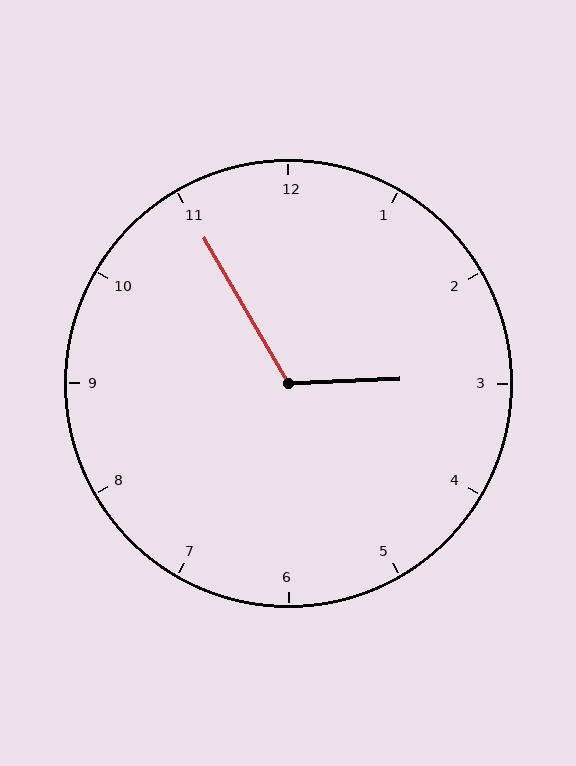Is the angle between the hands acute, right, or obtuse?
It is obtuse.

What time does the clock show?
2:55.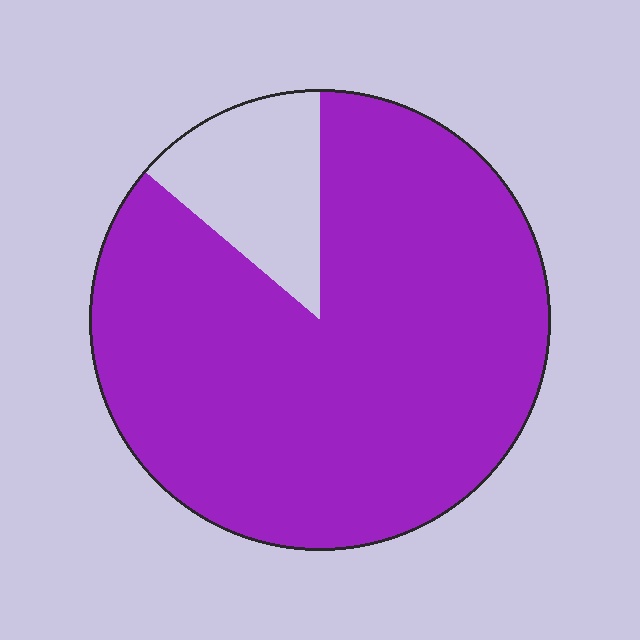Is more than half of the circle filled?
Yes.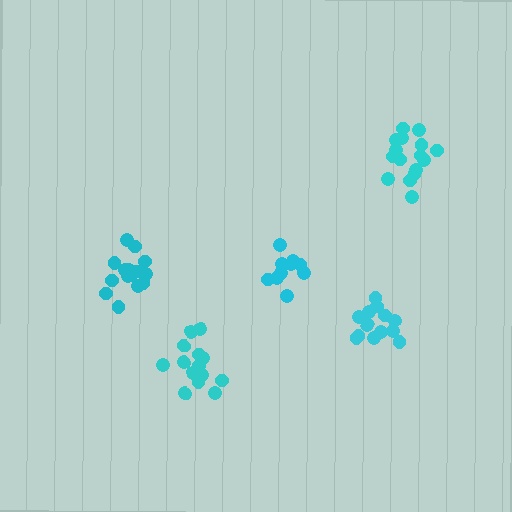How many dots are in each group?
Group 1: 10 dots, Group 2: 14 dots, Group 3: 16 dots, Group 4: 13 dots, Group 5: 15 dots (68 total).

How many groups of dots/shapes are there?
There are 5 groups.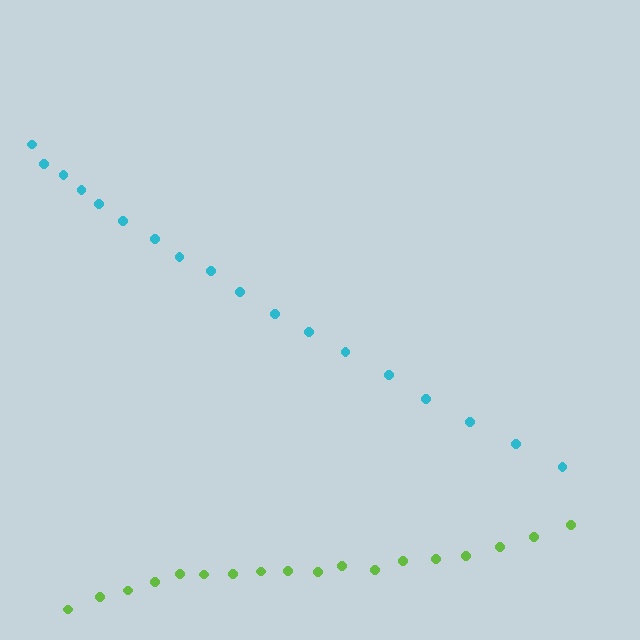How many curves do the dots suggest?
There are 2 distinct paths.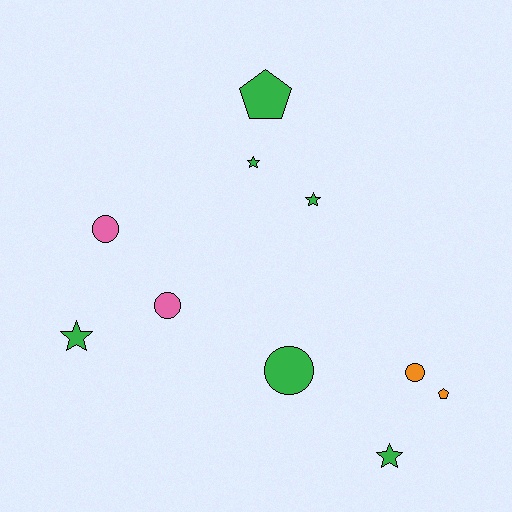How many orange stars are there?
There are no orange stars.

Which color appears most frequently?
Green, with 6 objects.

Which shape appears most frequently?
Star, with 4 objects.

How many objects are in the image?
There are 10 objects.